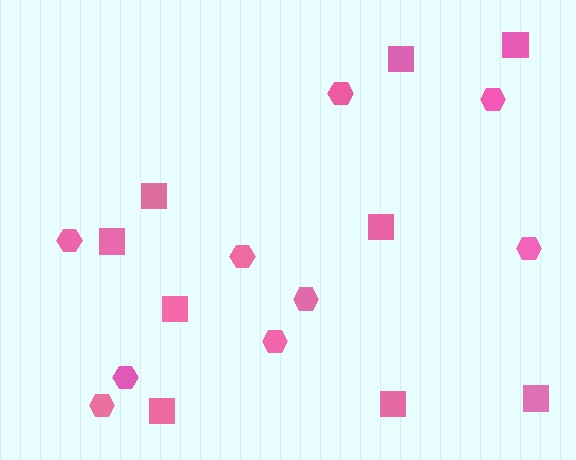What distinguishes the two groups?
There are 2 groups: one group of squares (9) and one group of hexagons (9).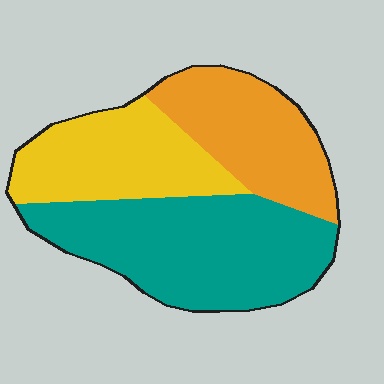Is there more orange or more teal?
Teal.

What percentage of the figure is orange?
Orange takes up between a sixth and a third of the figure.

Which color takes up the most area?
Teal, at roughly 45%.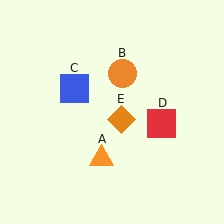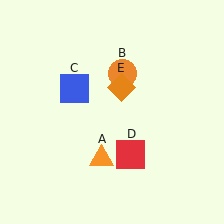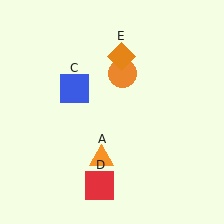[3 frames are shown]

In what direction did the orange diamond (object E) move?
The orange diamond (object E) moved up.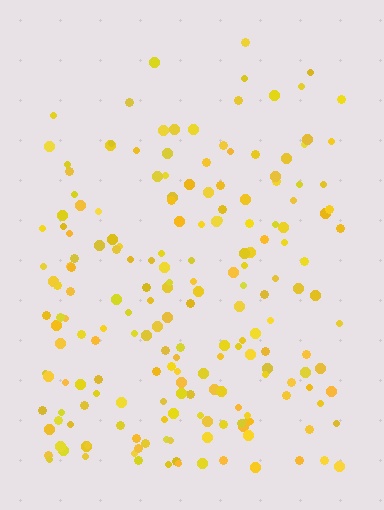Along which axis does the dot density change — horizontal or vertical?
Vertical.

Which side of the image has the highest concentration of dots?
The bottom.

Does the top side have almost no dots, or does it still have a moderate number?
Still a moderate number, just noticeably fewer than the bottom.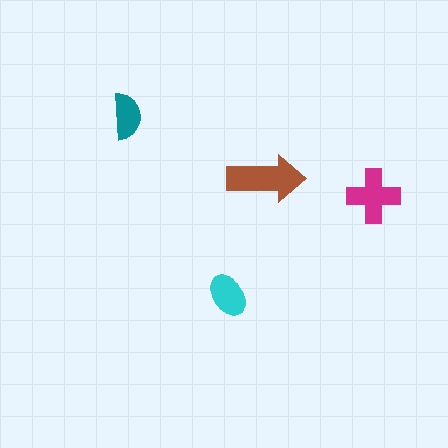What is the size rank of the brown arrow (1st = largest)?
1st.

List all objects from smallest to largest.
The teal semicircle, the cyan ellipse, the magenta cross, the brown arrow.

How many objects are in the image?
There are 4 objects in the image.